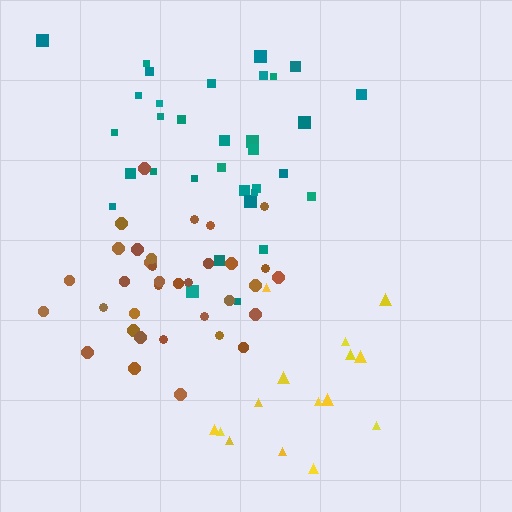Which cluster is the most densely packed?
Brown.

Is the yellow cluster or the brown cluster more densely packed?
Brown.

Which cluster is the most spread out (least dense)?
Yellow.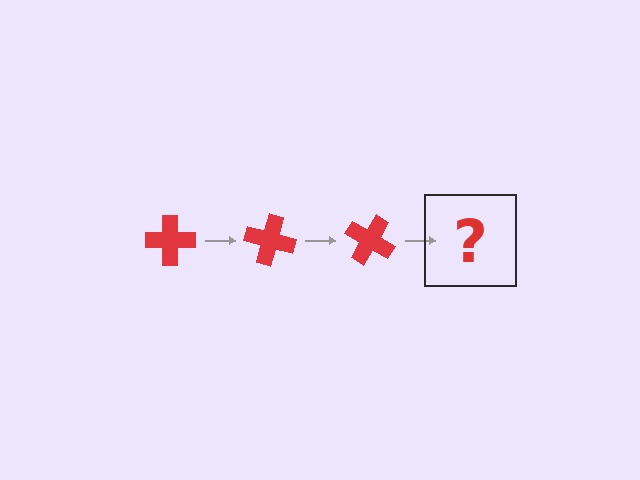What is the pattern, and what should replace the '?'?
The pattern is that the cross rotates 15 degrees each step. The '?' should be a red cross rotated 45 degrees.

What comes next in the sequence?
The next element should be a red cross rotated 45 degrees.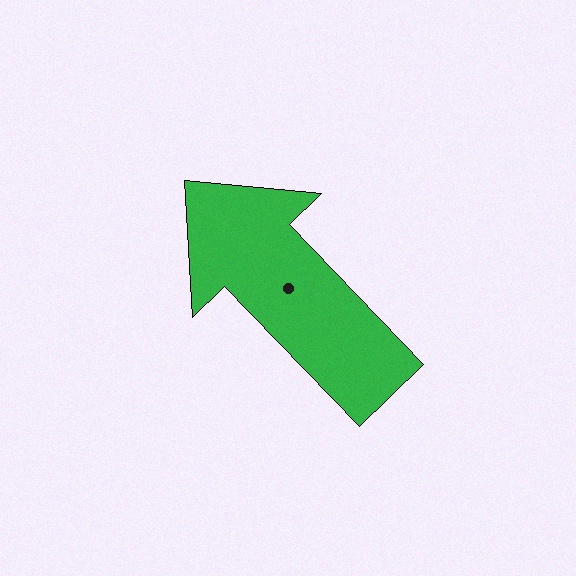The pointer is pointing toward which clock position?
Roughly 11 o'clock.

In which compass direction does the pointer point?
Northwest.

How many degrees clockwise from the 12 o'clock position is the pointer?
Approximately 316 degrees.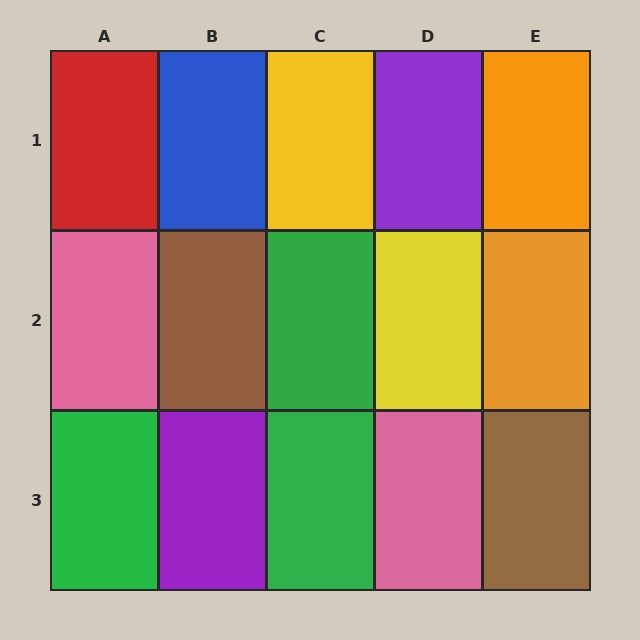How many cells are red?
1 cell is red.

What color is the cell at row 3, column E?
Brown.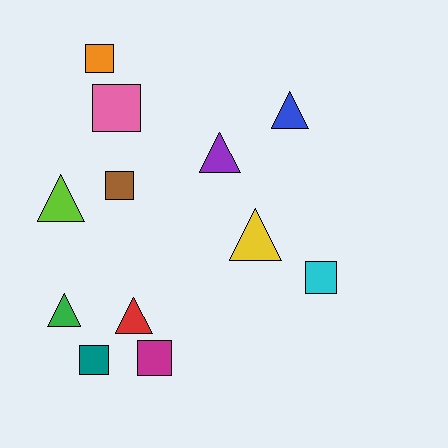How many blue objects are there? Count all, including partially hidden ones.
There is 1 blue object.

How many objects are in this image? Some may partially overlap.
There are 12 objects.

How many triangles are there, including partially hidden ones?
There are 6 triangles.